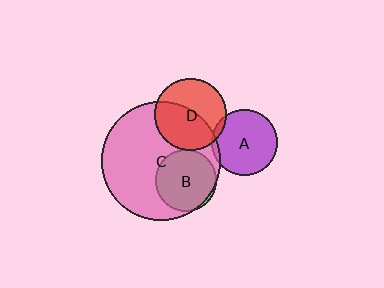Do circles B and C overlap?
Yes.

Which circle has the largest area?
Circle C (pink).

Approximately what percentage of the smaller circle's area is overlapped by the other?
Approximately 100%.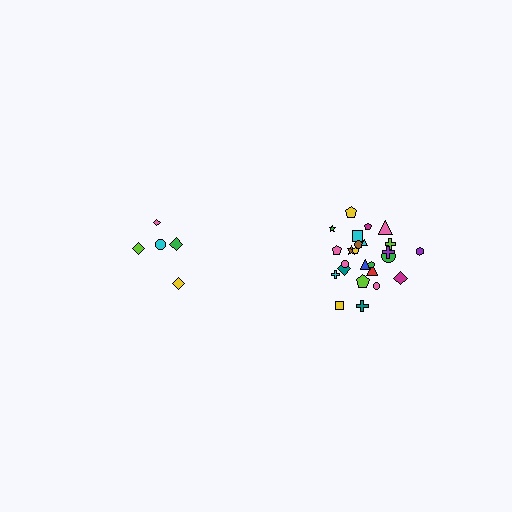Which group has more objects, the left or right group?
The right group.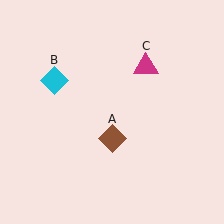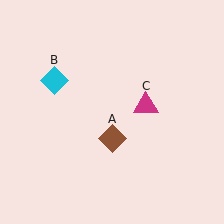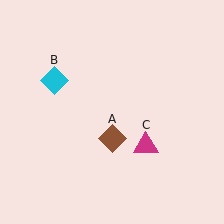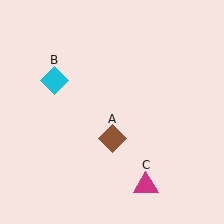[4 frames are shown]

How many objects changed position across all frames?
1 object changed position: magenta triangle (object C).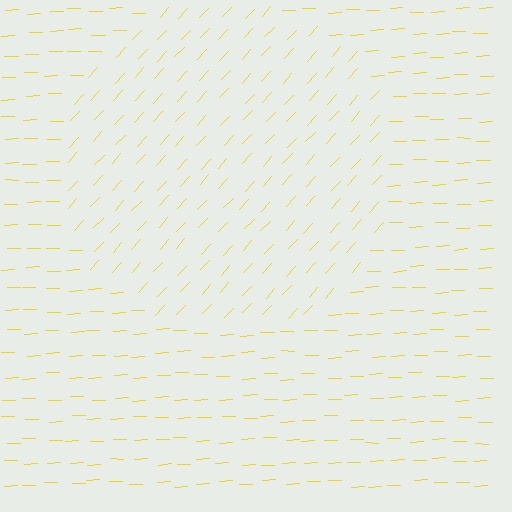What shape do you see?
I see a circle.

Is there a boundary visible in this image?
Yes, there is a texture boundary formed by a change in line orientation.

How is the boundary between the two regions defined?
The boundary is defined purely by a change in line orientation (approximately 45 degrees difference). All lines are the same color and thickness.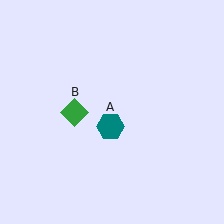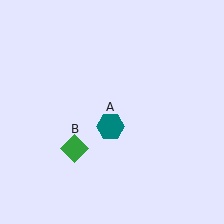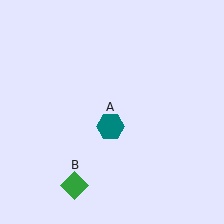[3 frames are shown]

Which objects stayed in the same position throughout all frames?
Teal hexagon (object A) remained stationary.